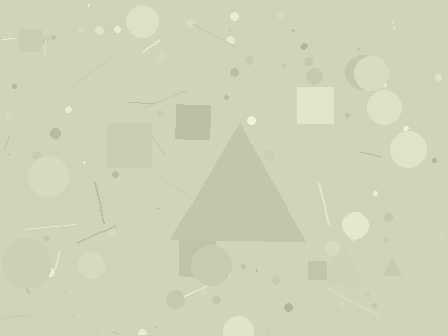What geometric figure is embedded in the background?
A triangle is embedded in the background.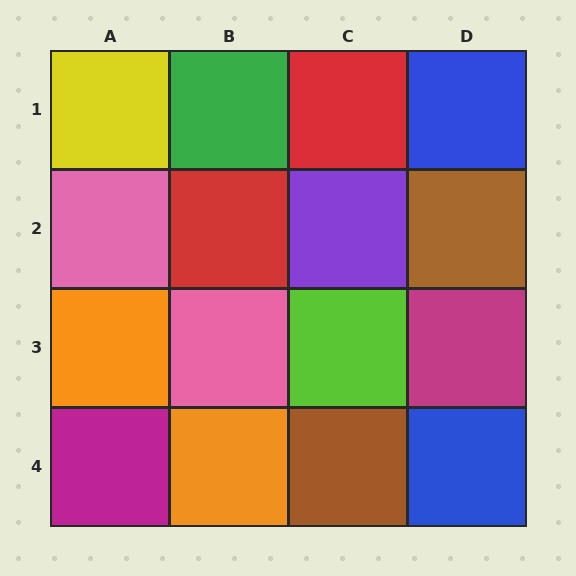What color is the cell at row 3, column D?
Magenta.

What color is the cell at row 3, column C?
Lime.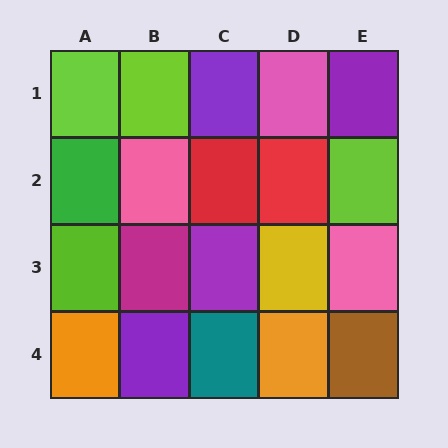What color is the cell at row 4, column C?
Teal.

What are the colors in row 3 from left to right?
Lime, magenta, purple, yellow, pink.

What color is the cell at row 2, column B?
Pink.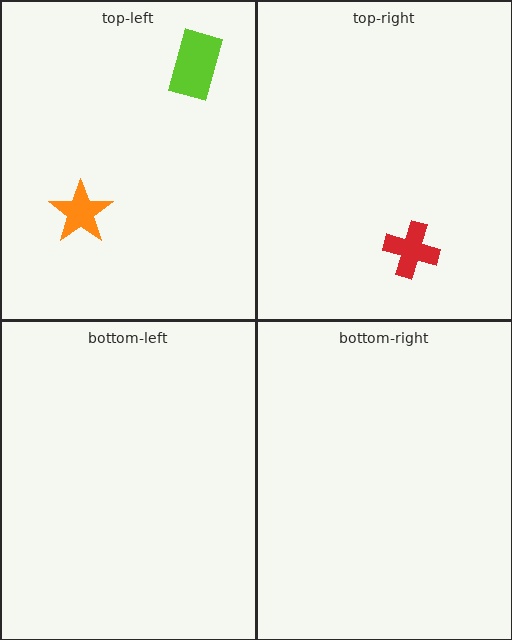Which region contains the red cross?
The top-right region.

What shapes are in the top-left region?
The orange star, the lime rectangle.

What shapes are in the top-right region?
The red cross.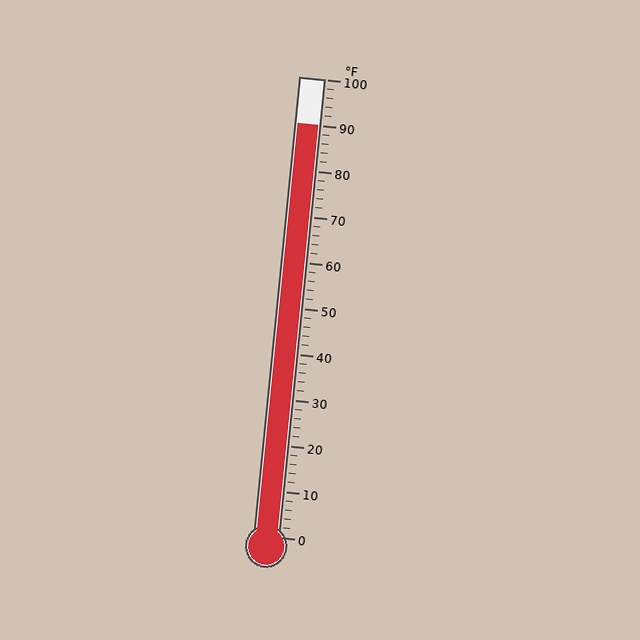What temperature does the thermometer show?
The thermometer shows approximately 90°F.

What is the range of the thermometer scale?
The thermometer scale ranges from 0°F to 100°F.